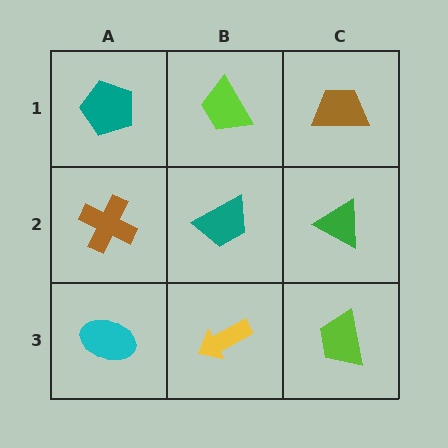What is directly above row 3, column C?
A green triangle.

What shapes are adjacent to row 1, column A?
A brown cross (row 2, column A), a lime trapezoid (row 1, column B).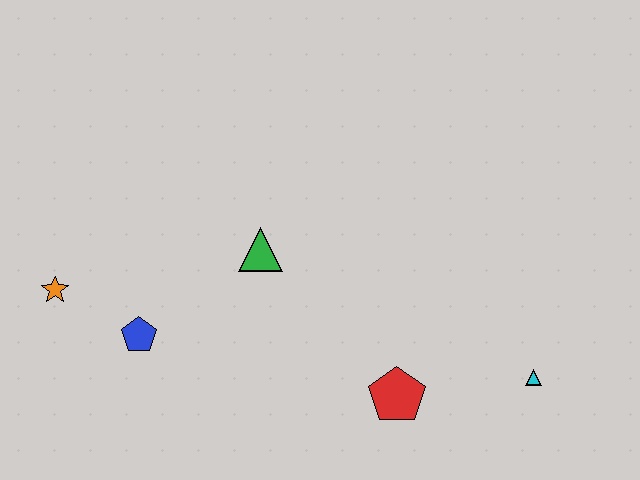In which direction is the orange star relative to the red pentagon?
The orange star is to the left of the red pentagon.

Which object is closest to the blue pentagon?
The orange star is closest to the blue pentagon.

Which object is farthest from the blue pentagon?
The cyan triangle is farthest from the blue pentagon.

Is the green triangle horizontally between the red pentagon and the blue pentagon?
Yes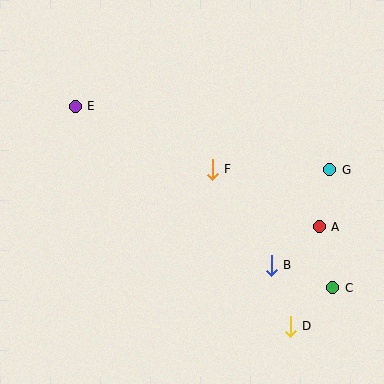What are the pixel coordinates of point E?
Point E is at (75, 106).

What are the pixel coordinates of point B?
Point B is at (271, 265).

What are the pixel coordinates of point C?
Point C is at (333, 288).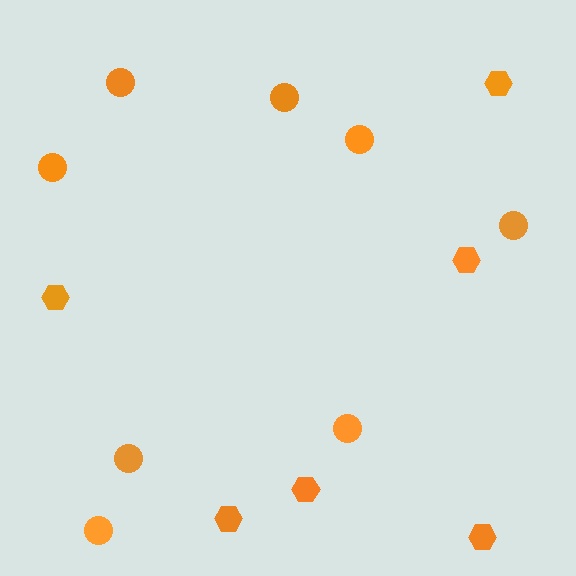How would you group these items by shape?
There are 2 groups: one group of hexagons (6) and one group of circles (8).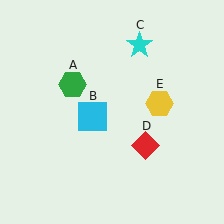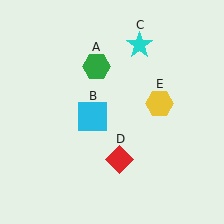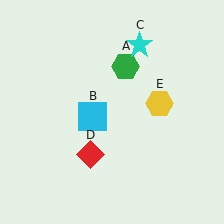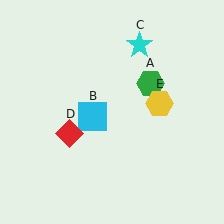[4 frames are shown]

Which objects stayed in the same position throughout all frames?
Cyan square (object B) and cyan star (object C) and yellow hexagon (object E) remained stationary.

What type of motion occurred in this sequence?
The green hexagon (object A), red diamond (object D) rotated clockwise around the center of the scene.